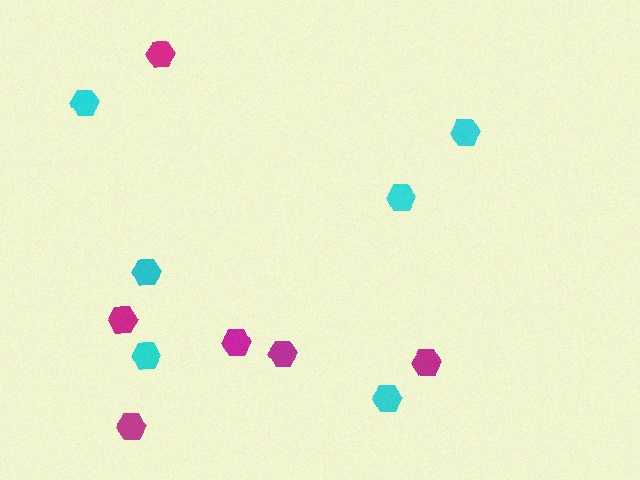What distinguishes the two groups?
There are 2 groups: one group of magenta hexagons (6) and one group of cyan hexagons (6).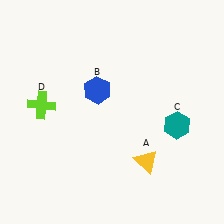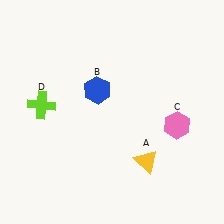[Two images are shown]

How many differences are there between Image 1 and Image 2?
There is 1 difference between the two images.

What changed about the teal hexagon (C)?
In Image 1, C is teal. In Image 2, it changed to pink.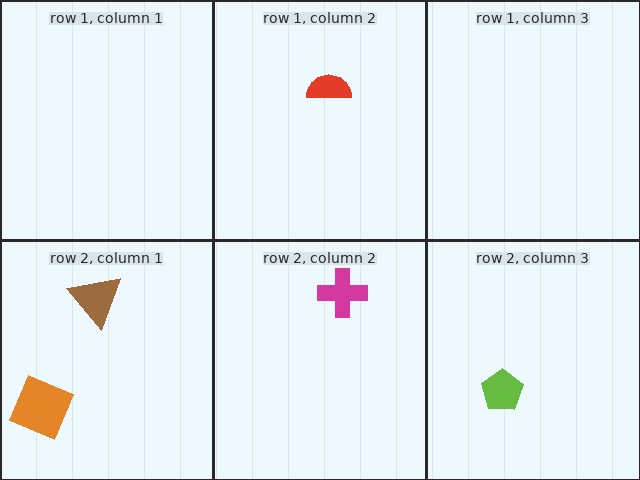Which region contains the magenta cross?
The row 2, column 2 region.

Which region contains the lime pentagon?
The row 2, column 3 region.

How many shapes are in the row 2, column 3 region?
1.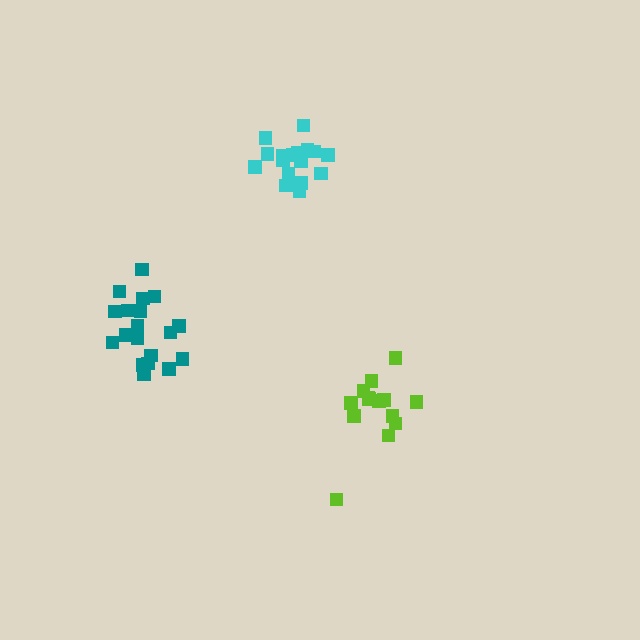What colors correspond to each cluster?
The clusters are colored: cyan, teal, lime.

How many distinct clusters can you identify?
There are 3 distinct clusters.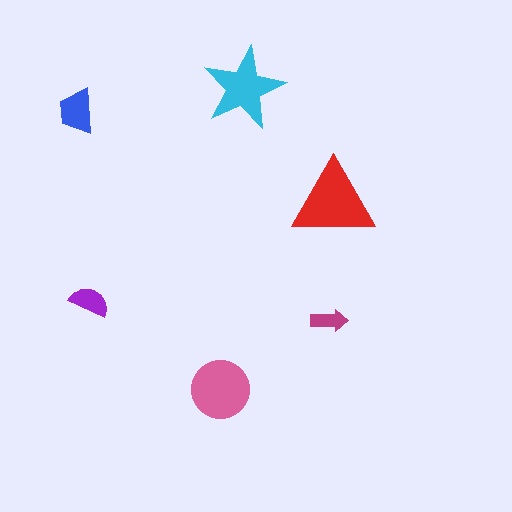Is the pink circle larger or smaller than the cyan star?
Larger.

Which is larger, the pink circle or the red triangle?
The red triangle.